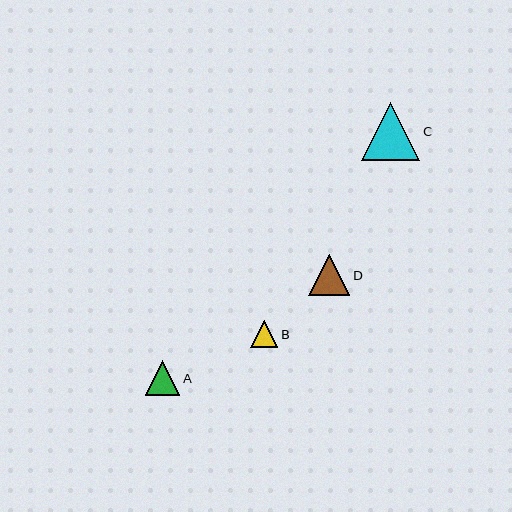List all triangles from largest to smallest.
From largest to smallest: C, D, A, B.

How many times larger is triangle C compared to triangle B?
Triangle C is approximately 2.1 times the size of triangle B.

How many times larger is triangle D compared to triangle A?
Triangle D is approximately 1.2 times the size of triangle A.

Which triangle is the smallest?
Triangle B is the smallest with a size of approximately 27 pixels.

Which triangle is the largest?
Triangle C is the largest with a size of approximately 58 pixels.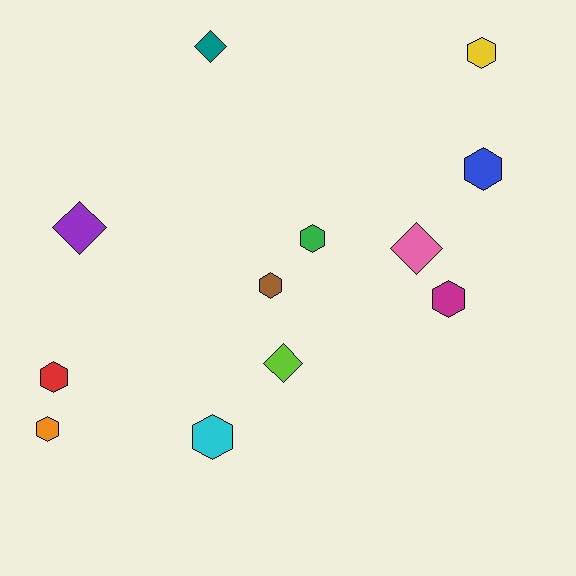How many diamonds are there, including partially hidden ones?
There are 4 diamonds.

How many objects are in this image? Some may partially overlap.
There are 12 objects.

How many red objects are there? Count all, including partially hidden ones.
There is 1 red object.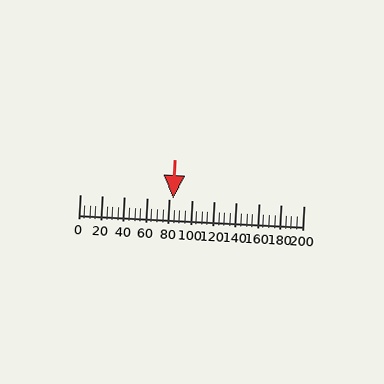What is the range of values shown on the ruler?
The ruler shows values from 0 to 200.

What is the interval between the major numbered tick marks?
The major tick marks are spaced 20 units apart.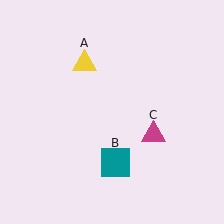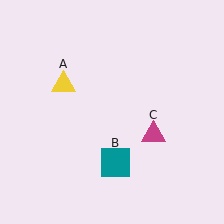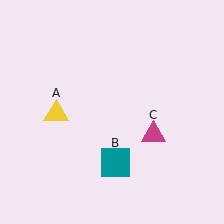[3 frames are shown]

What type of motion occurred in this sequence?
The yellow triangle (object A) rotated counterclockwise around the center of the scene.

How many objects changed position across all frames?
1 object changed position: yellow triangle (object A).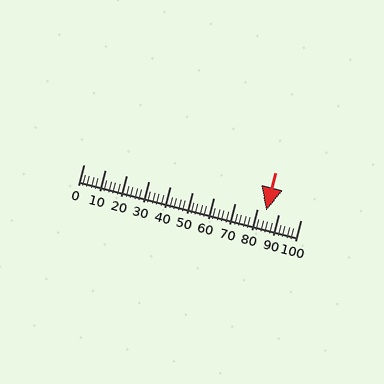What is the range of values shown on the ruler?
The ruler shows values from 0 to 100.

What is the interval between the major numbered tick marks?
The major tick marks are spaced 10 units apart.